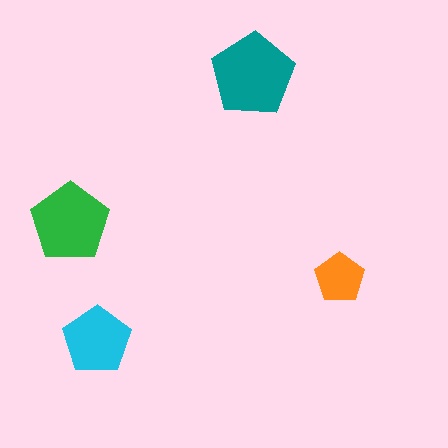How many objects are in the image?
There are 4 objects in the image.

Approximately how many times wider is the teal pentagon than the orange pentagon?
About 1.5 times wider.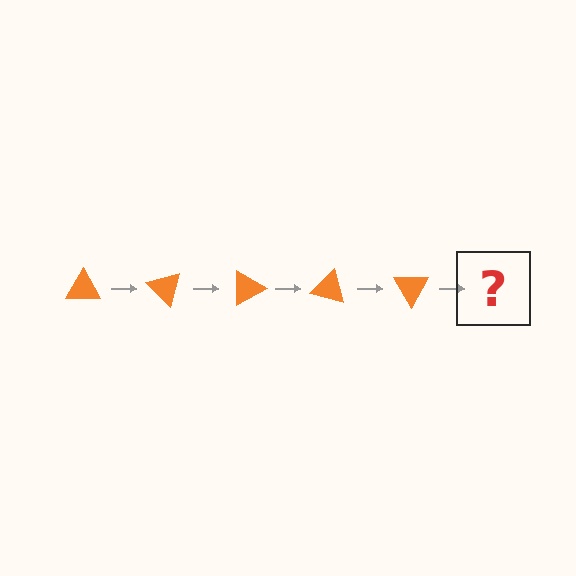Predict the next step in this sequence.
The next step is an orange triangle rotated 225 degrees.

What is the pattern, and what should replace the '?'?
The pattern is that the triangle rotates 45 degrees each step. The '?' should be an orange triangle rotated 225 degrees.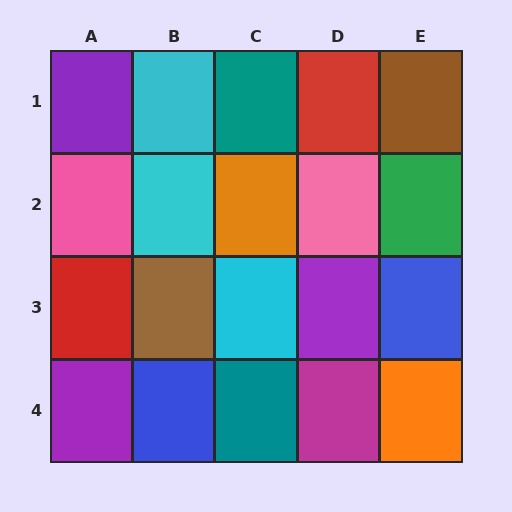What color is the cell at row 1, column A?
Purple.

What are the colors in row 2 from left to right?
Pink, cyan, orange, pink, green.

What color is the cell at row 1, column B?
Cyan.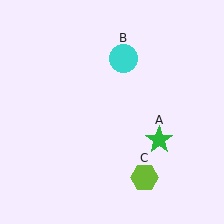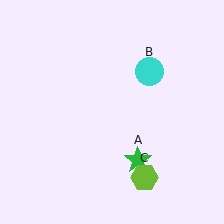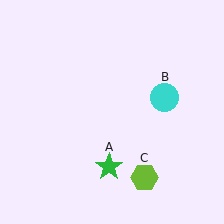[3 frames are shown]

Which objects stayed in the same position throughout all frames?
Lime hexagon (object C) remained stationary.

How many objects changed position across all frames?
2 objects changed position: green star (object A), cyan circle (object B).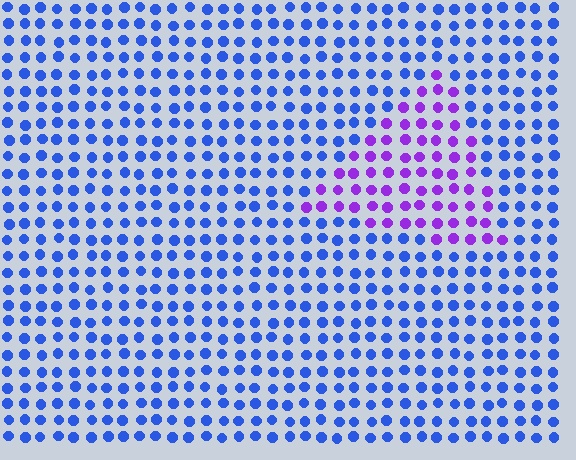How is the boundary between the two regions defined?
The boundary is defined purely by a slight shift in hue (about 51 degrees). Spacing, size, and orientation are identical on both sides.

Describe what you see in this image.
The image is filled with small blue elements in a uniform arrangement. A triangle-shaped region is visible where the elements are tinted to a slightly different hue, forming a subtle color boundary.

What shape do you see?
I see a triangle.